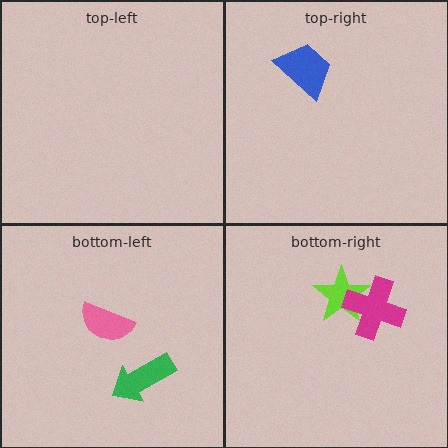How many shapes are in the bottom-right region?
2.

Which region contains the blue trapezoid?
The top-right region.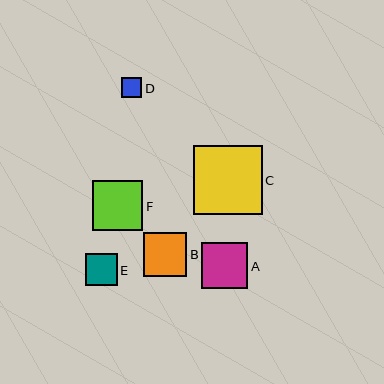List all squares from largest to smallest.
From largest to smallest: C, F, A, B, E, D.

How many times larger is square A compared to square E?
Square A is approximately 1.5 times the size of square E.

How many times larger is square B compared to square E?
Square B is approximately 1.4 times the size of square E.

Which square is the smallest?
Square D is the smallest with a size of approximately 20 pixels.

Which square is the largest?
Square C is the largest with a size of approximately 69 pixels.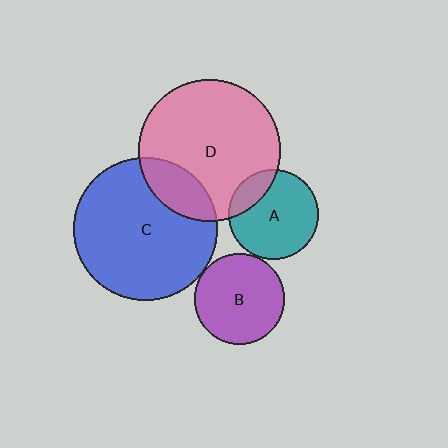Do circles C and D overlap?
Yes.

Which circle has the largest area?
Circle C (blue).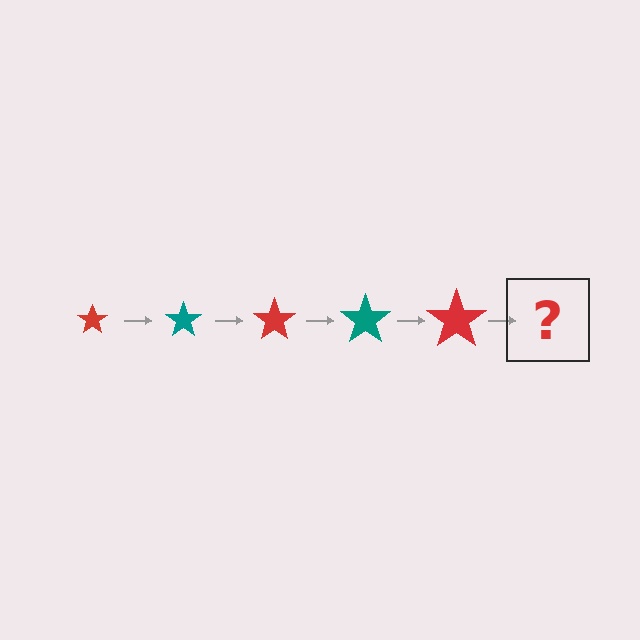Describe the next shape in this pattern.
It should be a teal star, larger than the previous one.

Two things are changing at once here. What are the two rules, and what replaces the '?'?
The two rules are that the star grows larger each step and the color cycles through red and teal. The '?' should be a teal star, larger than the previous one.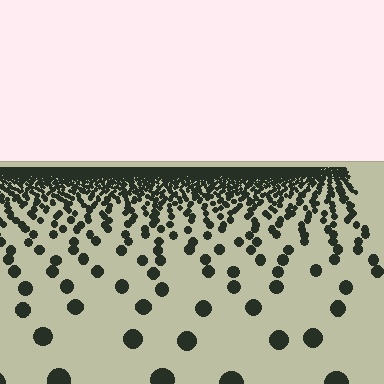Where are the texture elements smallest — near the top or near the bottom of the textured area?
Near the top.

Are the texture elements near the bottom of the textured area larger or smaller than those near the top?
Larger. Near the bottom, elements are closer to the viewer and appear at a bigger on-screen size.